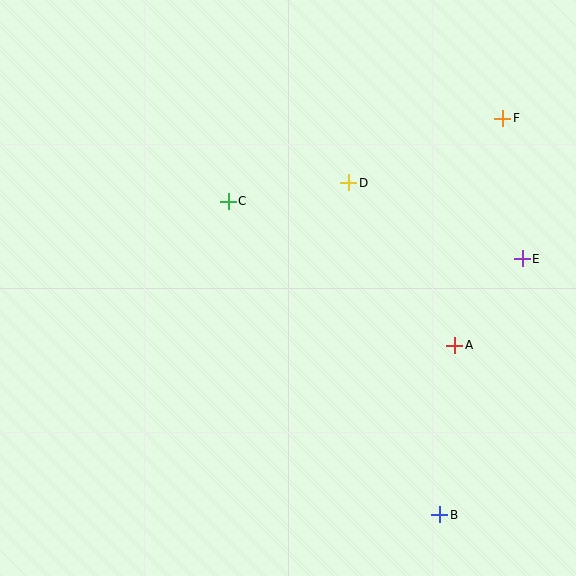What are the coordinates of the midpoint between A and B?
The midpoint between A and B is at (447, 430).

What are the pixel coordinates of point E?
Point E is at (522, 259).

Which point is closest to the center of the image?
Point C at (228, 201) is closest to the center.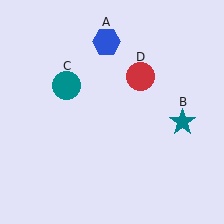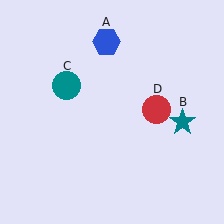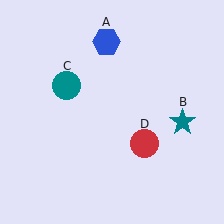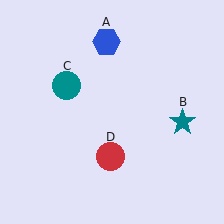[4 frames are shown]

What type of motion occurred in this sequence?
The red circle (object D) rotated clockwise around the center of the scene.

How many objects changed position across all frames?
1 object changed position: red circle (object D).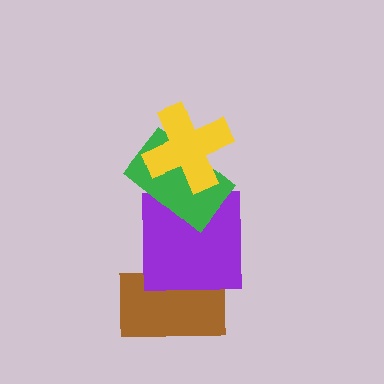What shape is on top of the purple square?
The green rectangle is on top of the purple square.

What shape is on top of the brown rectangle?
The purple square is on top of the brown rectangle.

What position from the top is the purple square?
The purple square is 3rd from the top.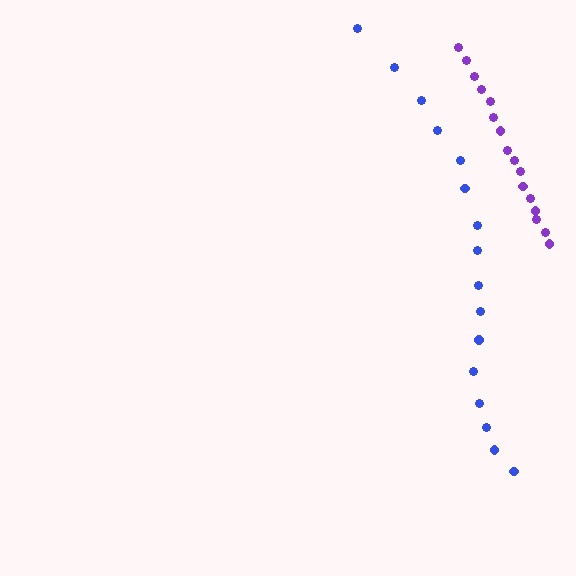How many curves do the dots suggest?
There are 2 distinct paths.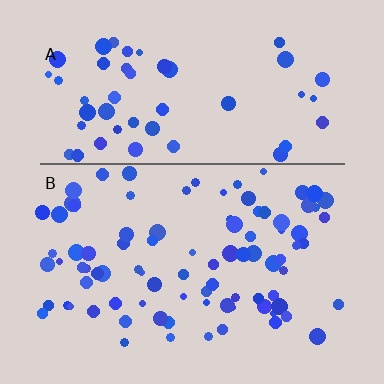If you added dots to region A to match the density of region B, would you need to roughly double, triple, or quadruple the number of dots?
Approximately double.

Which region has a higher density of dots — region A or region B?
B (the bottom).